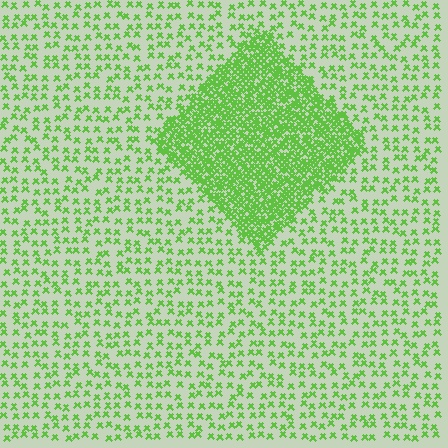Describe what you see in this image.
The image contains small lime elements arranged at two different densities. A diamond-shaped region is visible where the elements are more densely packed than the surrounding area.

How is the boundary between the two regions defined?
The boundary is defined by a change in element density (approximately 3.1x ratio). All elements are the same color, size, and shape.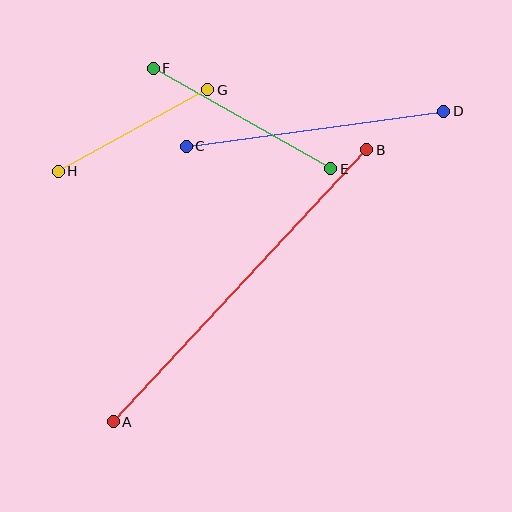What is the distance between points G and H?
The distance is approximately 170 pixels.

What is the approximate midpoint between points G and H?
The midpoint is at approximately (133, 131) pixels.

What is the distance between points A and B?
The distance is approximately 372 pixels.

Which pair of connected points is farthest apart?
Points A and B are farthest apart.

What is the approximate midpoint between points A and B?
The midpoint is at approximately (240, 286) pixels.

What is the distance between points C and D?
The distance is approximately 260 pixels.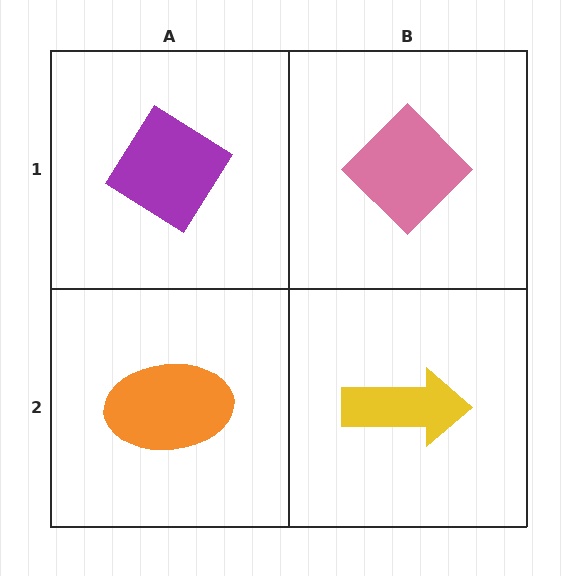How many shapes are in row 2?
2 shapes.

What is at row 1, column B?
A pink diamond.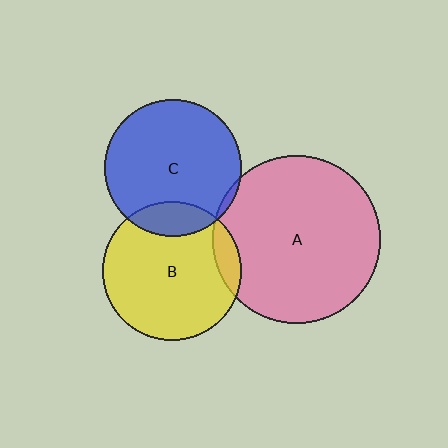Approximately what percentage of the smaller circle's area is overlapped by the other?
Approximately 15%.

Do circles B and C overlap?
Yes.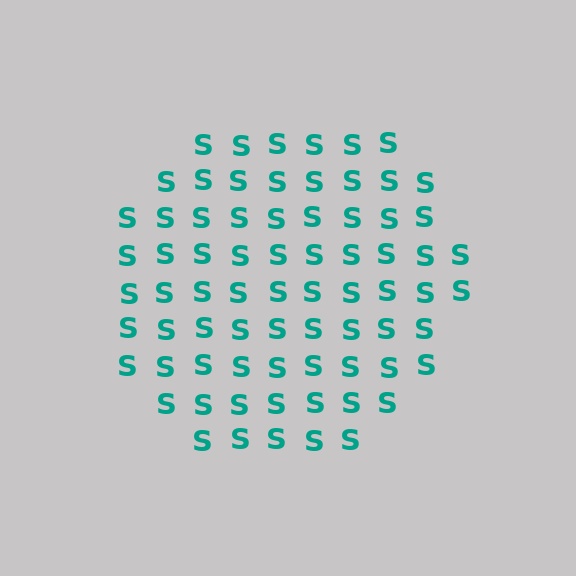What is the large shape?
The large shape is a circle.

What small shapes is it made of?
It is made of small letter S's.